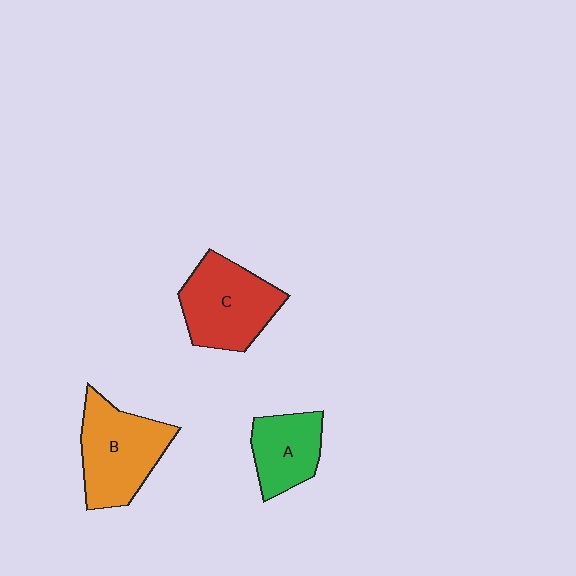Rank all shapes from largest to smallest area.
From largest to smallest: B (orange), C (red), A (green).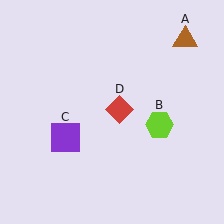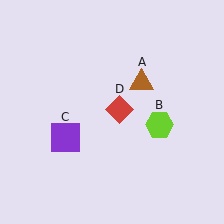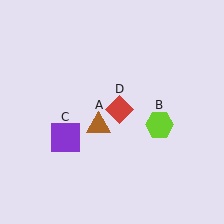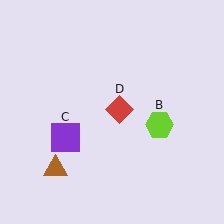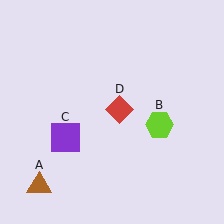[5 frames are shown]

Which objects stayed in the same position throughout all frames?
Lime hexagon (object B) and purple square (object C) and red diamond (object D) remained stationary.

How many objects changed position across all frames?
1 object changed position: brown triangle (object A).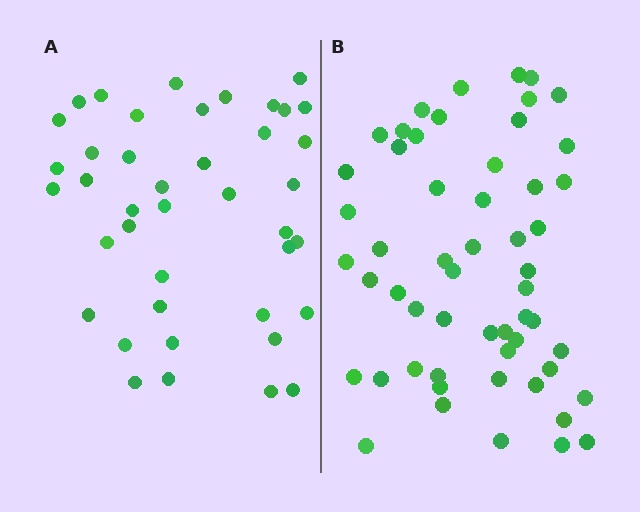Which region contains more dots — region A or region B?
Region B (the right region) has more dots.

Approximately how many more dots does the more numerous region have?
Region B has approximately 15 more dots than region A.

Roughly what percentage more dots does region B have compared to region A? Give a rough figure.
About 35% more.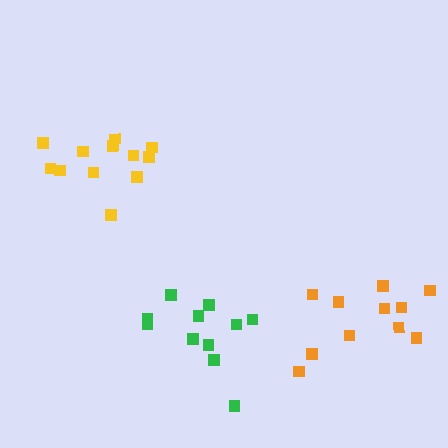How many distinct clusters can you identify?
There are 3 distinct clusters.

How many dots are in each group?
Group 1: 11 dots, Group 2: 12 dots, Group 3: 11 dots (34 total).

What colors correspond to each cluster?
The clusters are colored: orange, yellow, green.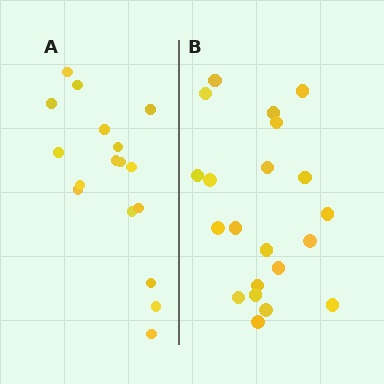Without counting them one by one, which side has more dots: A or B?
Region B (the right region) has more dots.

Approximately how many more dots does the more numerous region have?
Region B has about 4 more dots than region A.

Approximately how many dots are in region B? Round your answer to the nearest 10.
About 20 dots. (The exact count is 21, which rounds to 20.)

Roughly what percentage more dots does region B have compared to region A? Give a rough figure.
About 25% more.